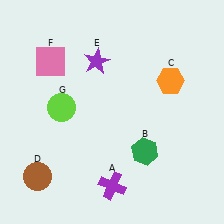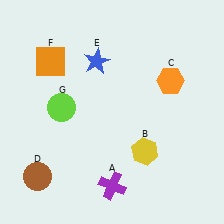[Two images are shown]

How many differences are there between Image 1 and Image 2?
There are 3 differences between the two images.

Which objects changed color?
B changed from green to yellow. E changed from purple to blue. F changed from pink to orange.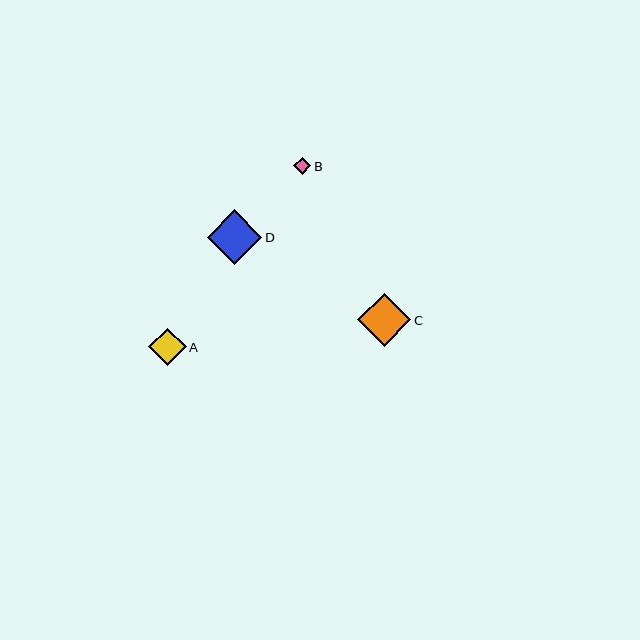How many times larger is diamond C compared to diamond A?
Diamond C is approximately 1.4 times the size of diamond A.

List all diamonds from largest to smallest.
From largest to smallest: D, C, A, B.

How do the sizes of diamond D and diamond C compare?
Diamond D and diamond C are approximately the same size.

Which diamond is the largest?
Diamond D is the largest with a size of approximately 55 pixels.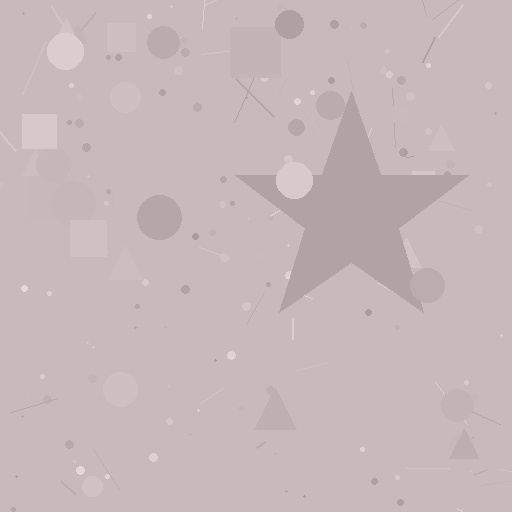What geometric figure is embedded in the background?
A star is embedded in the background.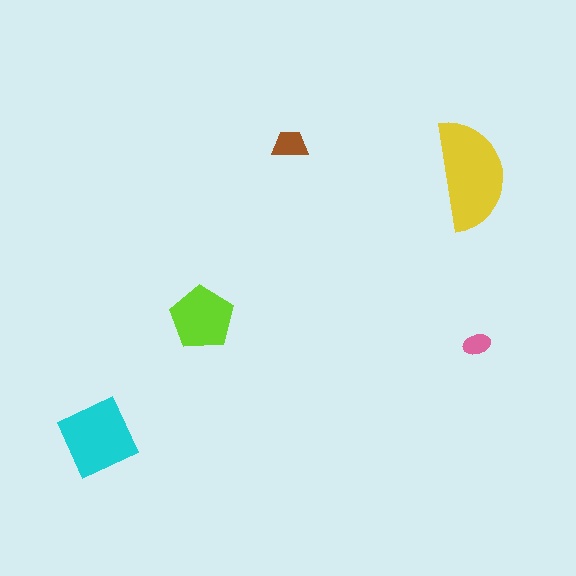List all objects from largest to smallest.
The yellow semicircle, the cyan diamond, the lime pentagon, the brown trapezoid, the pink ellipse.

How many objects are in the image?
There are 5 objects in the image.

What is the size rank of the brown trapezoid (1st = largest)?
4th.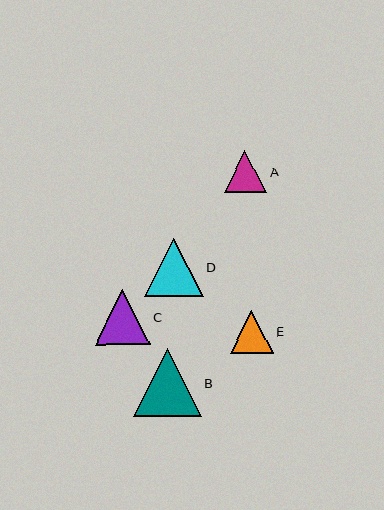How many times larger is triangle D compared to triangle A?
Triangle D is approximately 1.4 times the size of triangle A.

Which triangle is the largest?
Triangle B is the largest with a size of approximately 68 pixels.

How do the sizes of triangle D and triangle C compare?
Triangle D and triangle C are approximately the same size.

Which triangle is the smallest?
Triangle A is the smallest with a size of approximately 42 pixels.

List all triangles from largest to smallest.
From largest to smallest: B, D, C, E, A.